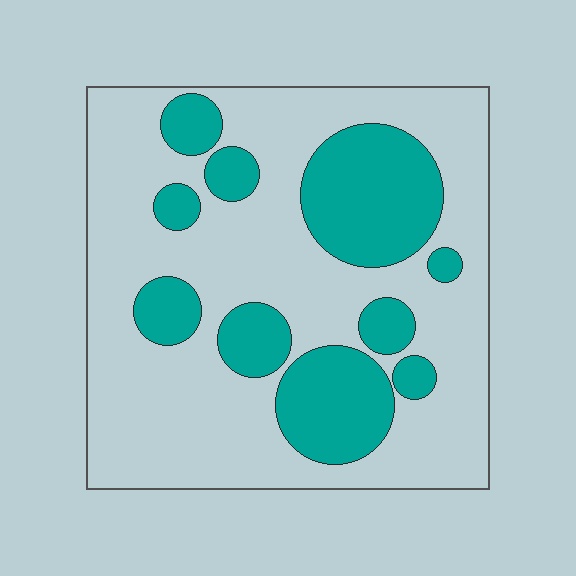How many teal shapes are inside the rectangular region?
10.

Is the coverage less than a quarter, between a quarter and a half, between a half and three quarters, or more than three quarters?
Between a quarter and a half.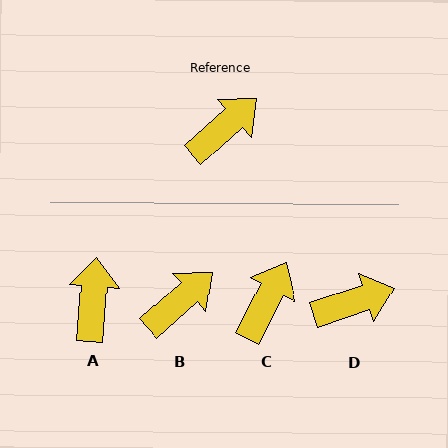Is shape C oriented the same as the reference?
No, it is off by about 21 degrees.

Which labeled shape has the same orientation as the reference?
B.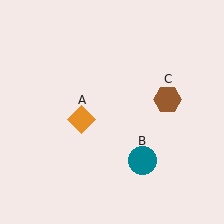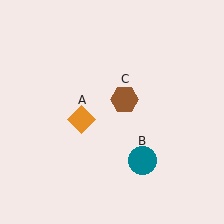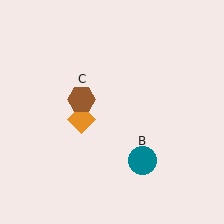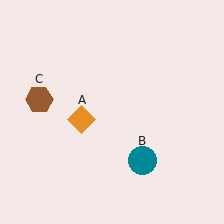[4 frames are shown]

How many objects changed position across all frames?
1 object changed position: brown hexagon (object C).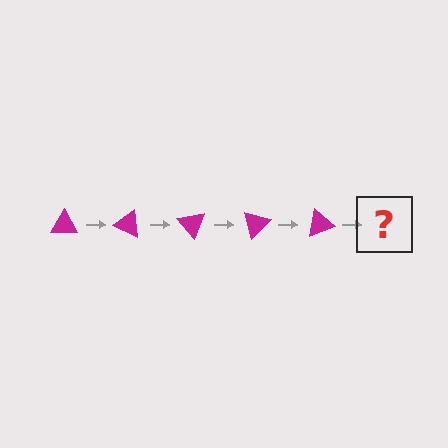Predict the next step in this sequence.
The next step is a magenta triangle rotated 125 degrees.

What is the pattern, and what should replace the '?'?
The pattern is that the triangle rotates 25 degrees each step. The '?' should be a magenta triangle rotated 125 degrees.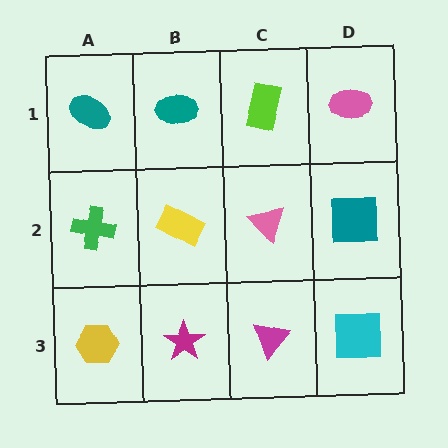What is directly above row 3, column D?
A teal square.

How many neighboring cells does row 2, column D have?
3.